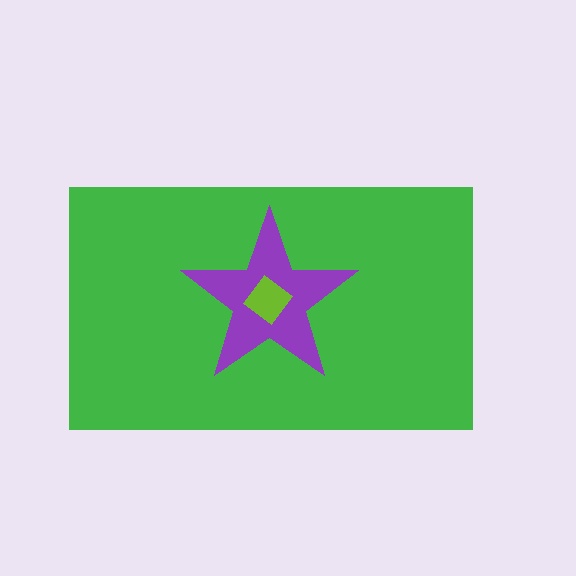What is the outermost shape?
The green rectangle.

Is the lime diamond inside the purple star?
Yes.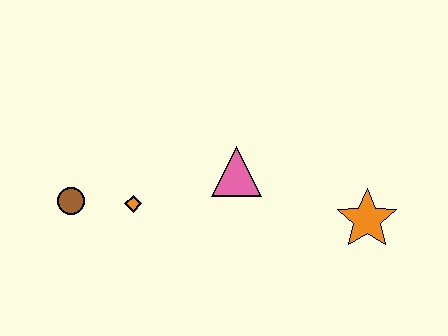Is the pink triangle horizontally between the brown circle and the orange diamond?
No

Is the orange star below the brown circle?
Yes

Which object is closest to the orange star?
The pink triangle is closest to the orange star.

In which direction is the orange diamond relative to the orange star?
The orange diamond is to the left of the orange star.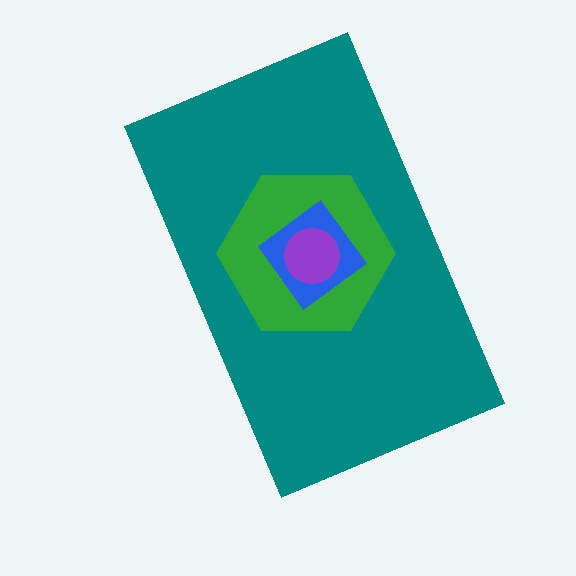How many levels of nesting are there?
4.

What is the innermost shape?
The purple circle.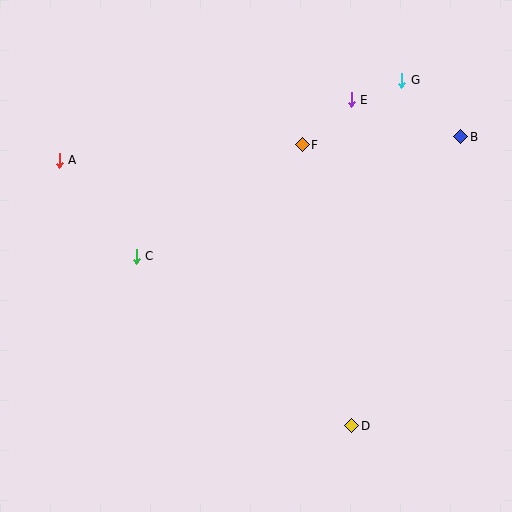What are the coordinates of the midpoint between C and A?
The midpoint between C and A is at (98, 208).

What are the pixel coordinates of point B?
Point B is at (461, 137).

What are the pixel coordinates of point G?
Point G is at (402, 80).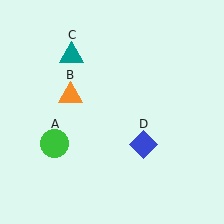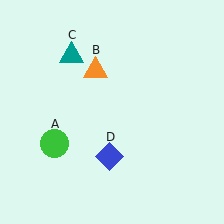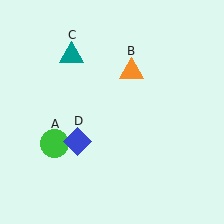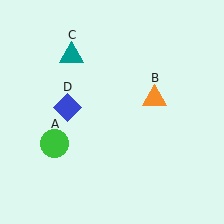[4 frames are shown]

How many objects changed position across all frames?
2 objects changed position: orange triangle (object B), blue diamond (object D).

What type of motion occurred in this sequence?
The orange triangle (object B), blue diamond (object D) rotated clockwise around the center of the scene.